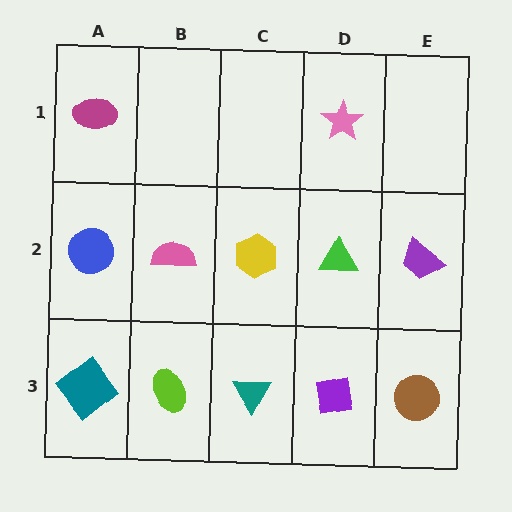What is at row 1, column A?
A magenta ellipse.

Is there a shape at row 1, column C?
No, that cell is empty.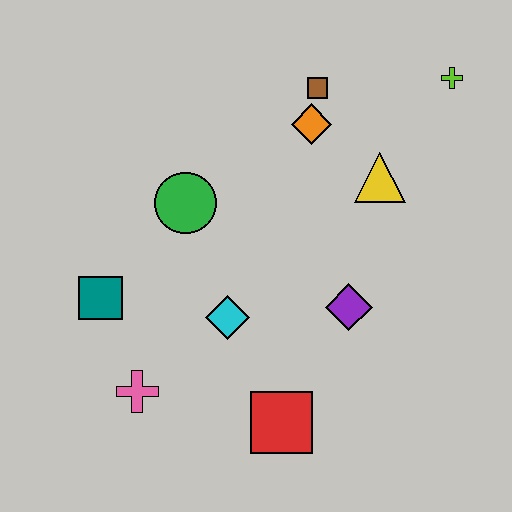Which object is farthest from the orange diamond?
The pink cross is farthest from the orange diamond.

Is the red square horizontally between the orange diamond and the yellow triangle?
No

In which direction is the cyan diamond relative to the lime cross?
The cyan diamond is below the lime cross.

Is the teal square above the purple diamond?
Yes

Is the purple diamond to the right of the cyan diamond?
Yes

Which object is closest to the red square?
The cyan diamond is closest to the red square.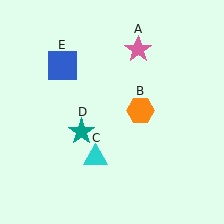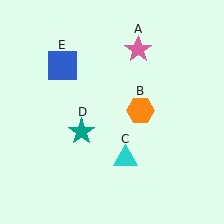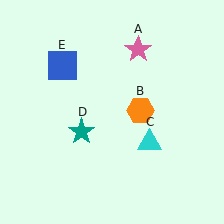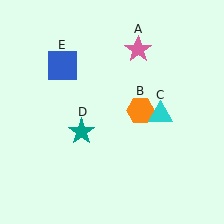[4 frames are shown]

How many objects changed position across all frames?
1 object changed position: cyan triangle (object C).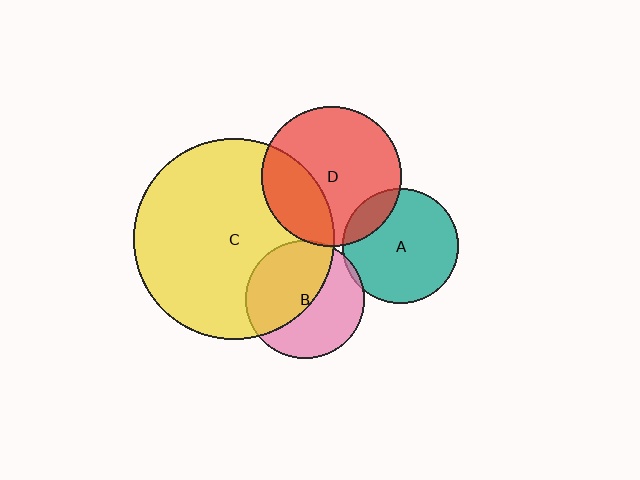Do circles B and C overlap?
Yes.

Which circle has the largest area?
Circle C (yellow).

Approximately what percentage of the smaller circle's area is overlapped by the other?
Approximately 50%.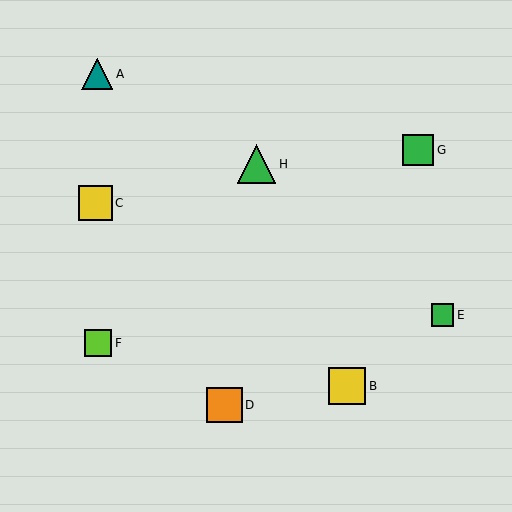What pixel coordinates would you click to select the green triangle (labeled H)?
Click at (257, 164) to select the green triangle H.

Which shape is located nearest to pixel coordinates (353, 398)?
The yellow square (labeled B) at (347, 386) is nearest to that location.